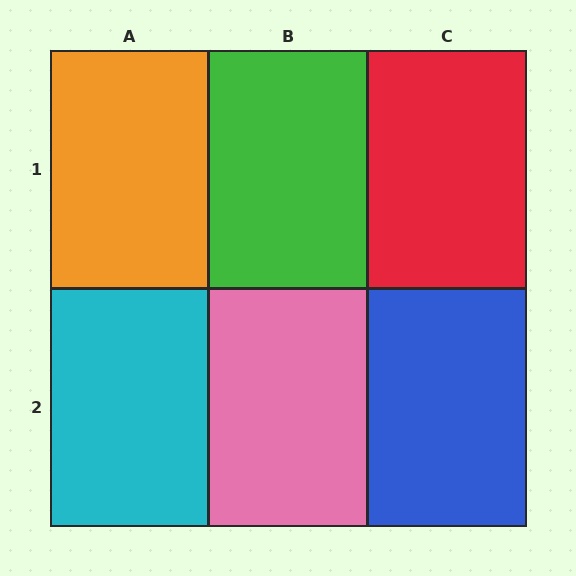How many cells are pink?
1 cell is pink.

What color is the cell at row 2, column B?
Pink.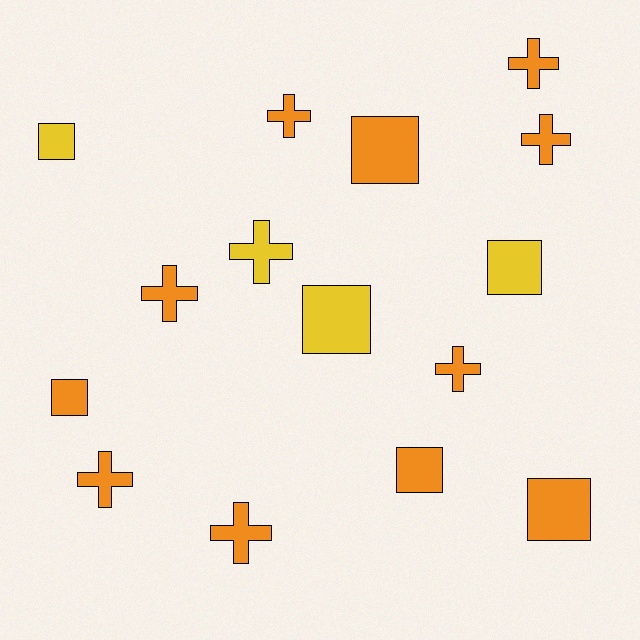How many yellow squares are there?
There are 3 yellow squares.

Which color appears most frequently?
Orange, with 11 objects.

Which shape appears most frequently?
Cross, with 8 objects.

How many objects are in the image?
There are 15 objects.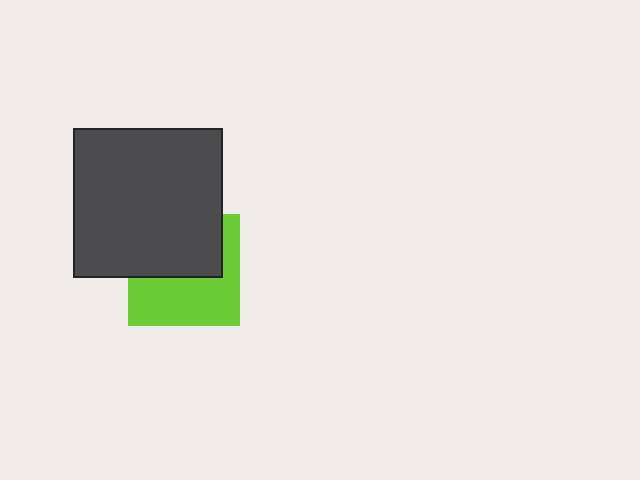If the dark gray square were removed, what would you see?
You would see the complete lime square.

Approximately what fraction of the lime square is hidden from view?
Roughly 49% of the lime square is hidden behind the dark gray square.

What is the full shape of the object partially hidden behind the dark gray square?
The partially hidden object is a lime square.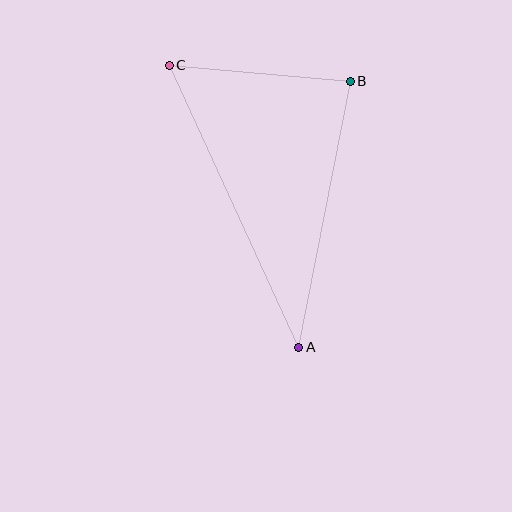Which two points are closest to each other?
Points B and C are closest to each other.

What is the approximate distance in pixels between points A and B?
The distance between A and B is approximately 271 pixels.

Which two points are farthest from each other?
Points A and C are farthest from each other.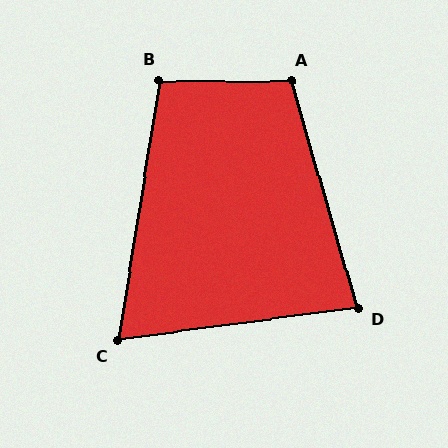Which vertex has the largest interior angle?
A, at approximately 107 degrees.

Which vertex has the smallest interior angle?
C, at approximately 73 degrees.